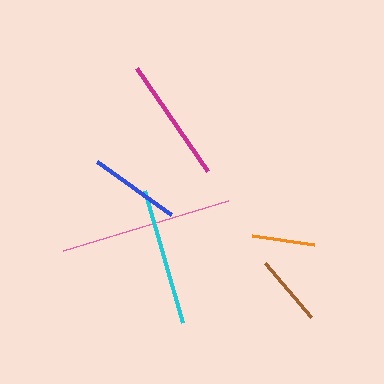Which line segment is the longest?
The pink line is the longest at approximately 172 pixels.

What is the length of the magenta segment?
The magenta segment is approximately 125 pixels long.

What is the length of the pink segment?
The pink segment is approximately 172 pixels long.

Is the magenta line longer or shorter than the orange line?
The magenta line is longer than the orange line.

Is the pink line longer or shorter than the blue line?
The pink line is longer than the blue line.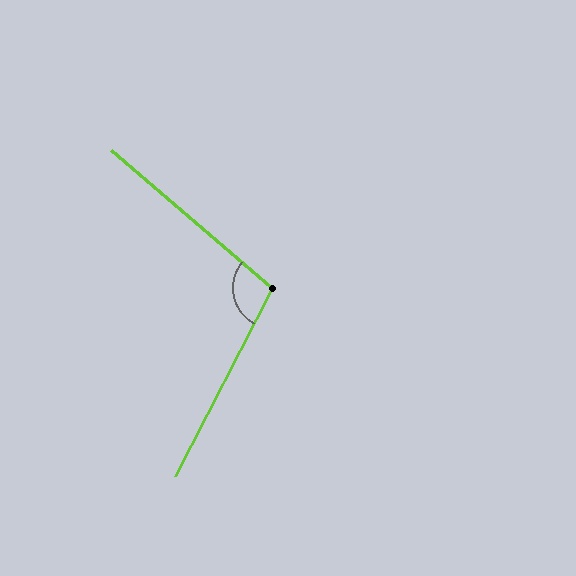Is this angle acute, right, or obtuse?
It is obtuse.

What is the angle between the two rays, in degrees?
Approximately 103 degrees.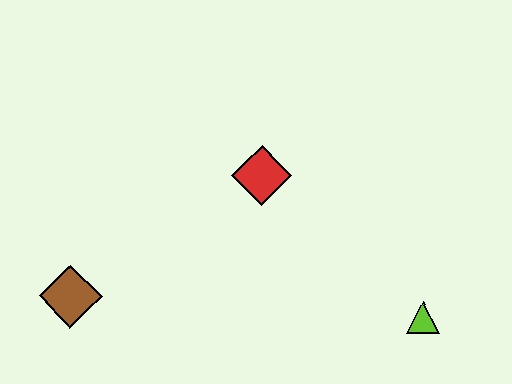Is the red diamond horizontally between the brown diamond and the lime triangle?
Yes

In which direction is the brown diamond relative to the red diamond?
The brown diamond is to the left of the red diamond.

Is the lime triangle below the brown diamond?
Yes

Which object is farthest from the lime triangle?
The brown diamond is farthest from the lime triangle.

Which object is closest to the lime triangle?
The red diamond is closest to the lime triangle.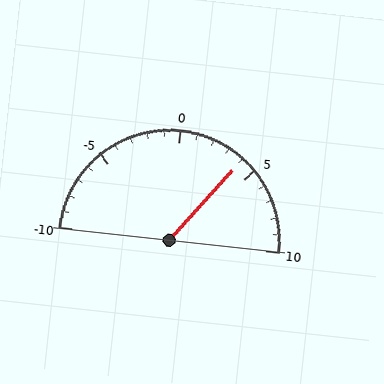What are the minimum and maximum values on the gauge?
The gauge ranges from -10 to 10.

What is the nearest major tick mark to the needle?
The nearest major tick mark is 5.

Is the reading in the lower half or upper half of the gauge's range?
The reading is in the upper half of the range (-10 to 10).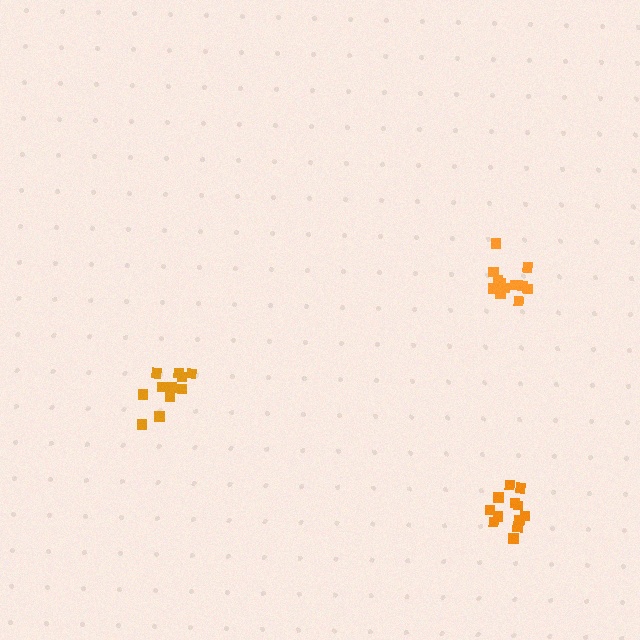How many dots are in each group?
Group 1: 12 dots, Group 2: 11 dots, Group 3: 12 dots (35 total).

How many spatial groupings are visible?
There are 3 spatial groupings.